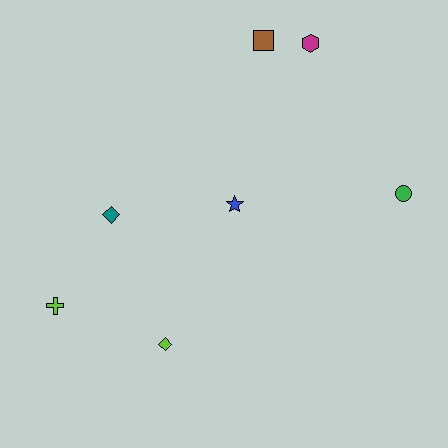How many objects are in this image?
There are 7 objects.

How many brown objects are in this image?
There is 1 brown object.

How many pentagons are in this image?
There are no pentagons.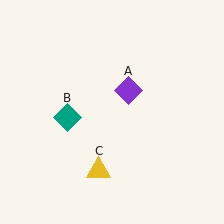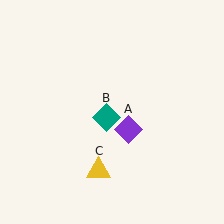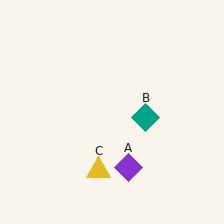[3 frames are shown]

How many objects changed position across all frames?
2 objects changed position: purple diamond (object A), teal diamond (object B).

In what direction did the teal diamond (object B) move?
The teal diamond (object B) moved right.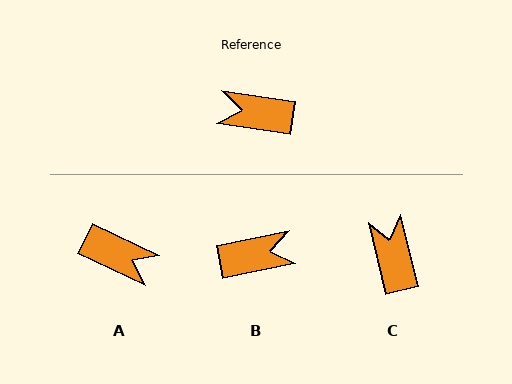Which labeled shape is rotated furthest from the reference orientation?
A, about 163 degrees away.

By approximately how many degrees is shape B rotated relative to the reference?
Approximately 160 degrees clockwise.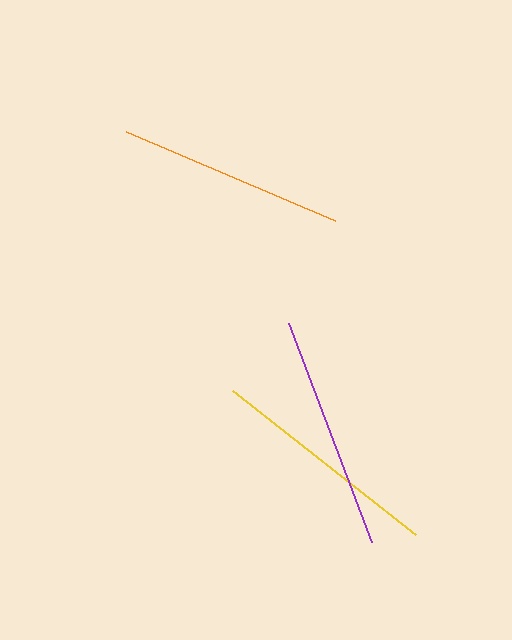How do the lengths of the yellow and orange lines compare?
The yellow and orange lines are approximately the same length.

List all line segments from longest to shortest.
From longest to shortest: purple, yellow, orange.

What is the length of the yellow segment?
The yellow segment is approximately 233 pixels long.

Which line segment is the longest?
The purple line is the longest at approximately 234 pixels.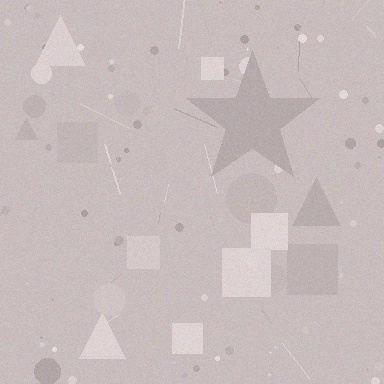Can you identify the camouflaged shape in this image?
The camouflaged shape is a star.